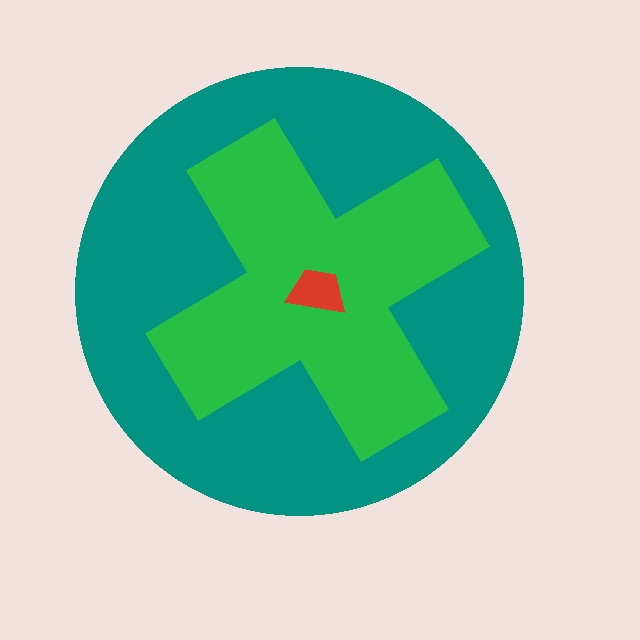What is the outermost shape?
The teal circle.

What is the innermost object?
The red trapezoid.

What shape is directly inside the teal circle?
The green cross.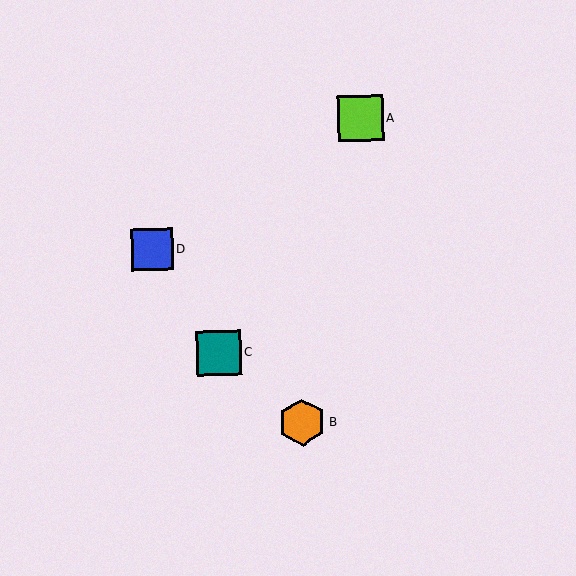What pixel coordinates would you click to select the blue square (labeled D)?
Click at (152, 250) to select the blue square D.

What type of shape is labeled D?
Shape D is a blue square.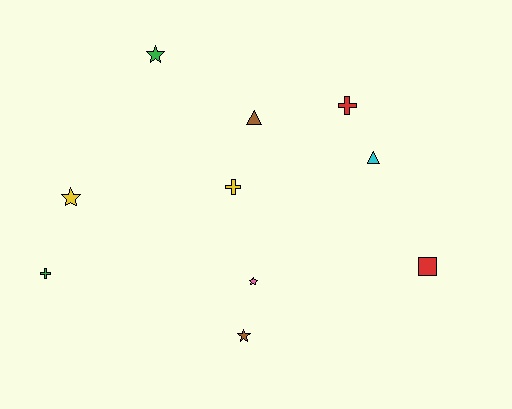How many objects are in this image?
There are 10 objects.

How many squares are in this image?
There is 1 square.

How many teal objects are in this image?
There are no teal objects.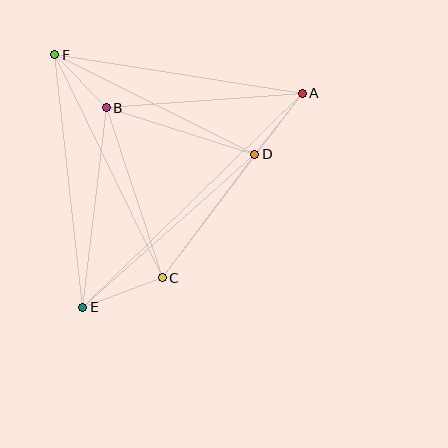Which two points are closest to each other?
Points B and F are closest to each other.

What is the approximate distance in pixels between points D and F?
The distance between D and F is approximately 223 pixels.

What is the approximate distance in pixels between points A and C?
The distance between A and C is approximately 232 pixels.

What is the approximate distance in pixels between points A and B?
The distance between A and B is approximately 197 pixels.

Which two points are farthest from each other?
Points A and E are farthest from each other.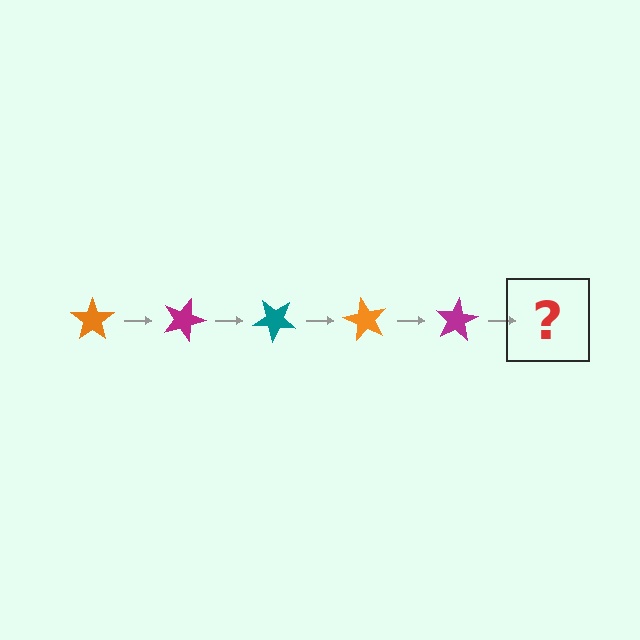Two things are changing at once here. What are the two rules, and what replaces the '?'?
The two rules are that it rotates 20 degrees each step and the color cycles through orange, magenta, and teal. The '?' should be a teal star, rotated 100 degrees from the start.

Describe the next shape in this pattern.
It should be a teal star, rotated 100 degrees from the start.